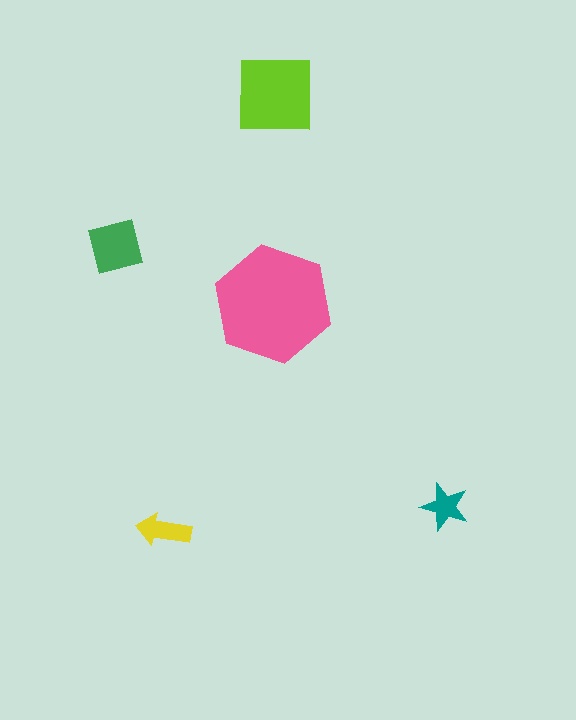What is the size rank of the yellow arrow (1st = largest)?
4th.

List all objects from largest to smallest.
The pink hexagon, the lime square, the green square, the yellow arrow, the teal star.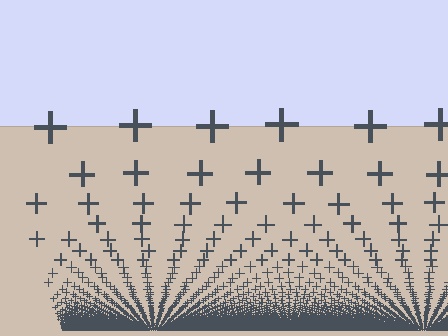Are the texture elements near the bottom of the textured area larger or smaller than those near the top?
Smaller. The gradient is inverted — elements near the bottom are smaller and denser.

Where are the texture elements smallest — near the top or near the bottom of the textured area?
Near the bottom.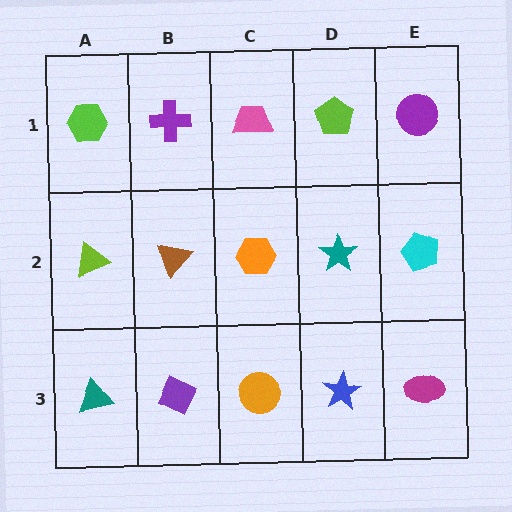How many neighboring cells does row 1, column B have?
3.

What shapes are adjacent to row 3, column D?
A teal star (row 2, column D), an orange circle (row 3, column C), a magenta ellipse (row 3, column E).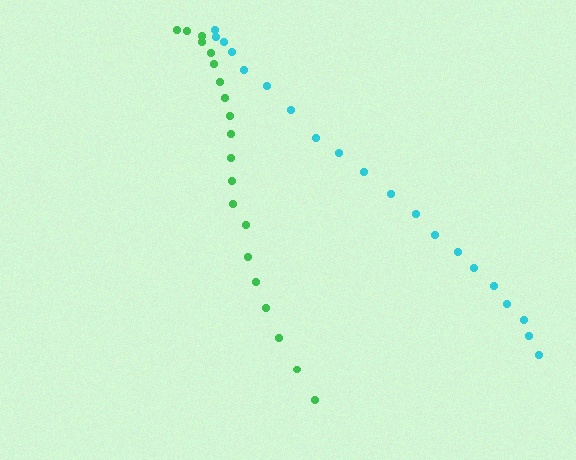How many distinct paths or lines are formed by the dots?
There are 2 distinct paths.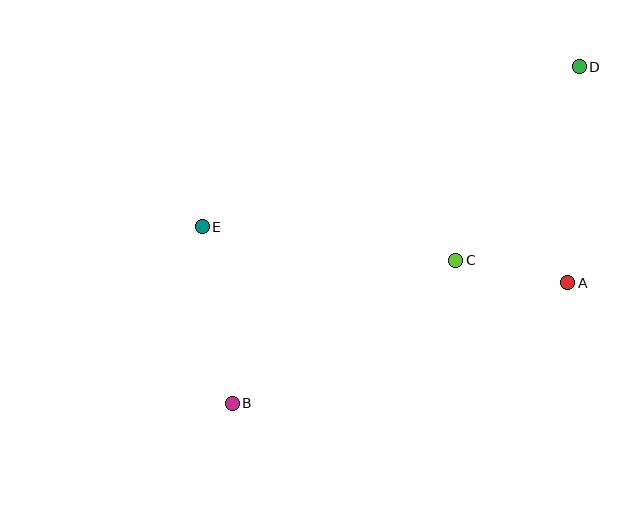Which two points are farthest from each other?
Points B and D are farthest from each other.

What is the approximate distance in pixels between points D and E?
The distance between D and E is approximately 409 pixels.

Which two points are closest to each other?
Points A and C are closest to each other.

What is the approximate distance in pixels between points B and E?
The distance between B and E is approximately 179 pixels.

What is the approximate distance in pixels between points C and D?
The distance between C and D is approximately 230 pixels.